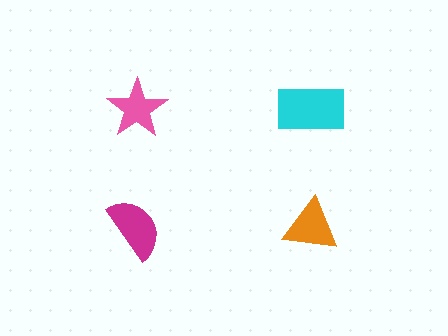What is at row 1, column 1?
A pink star.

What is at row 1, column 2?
A cyan rectangle.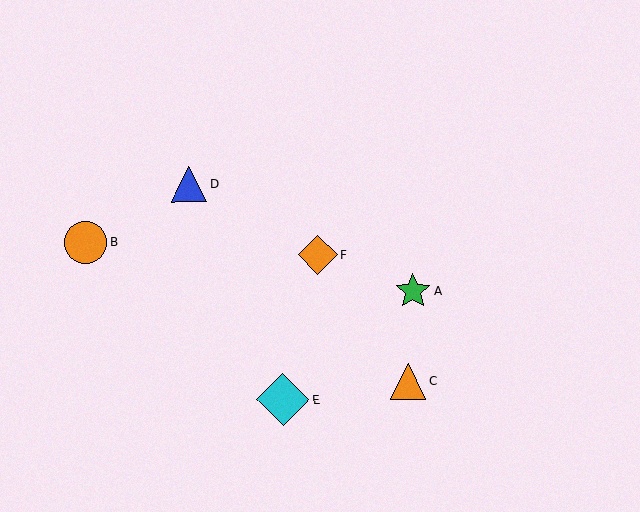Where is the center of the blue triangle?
The center of the blue triangle is at (189, 185).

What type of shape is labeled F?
Shape F is an orange diamond.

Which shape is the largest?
The cyan diamond (labeled E) is the largest.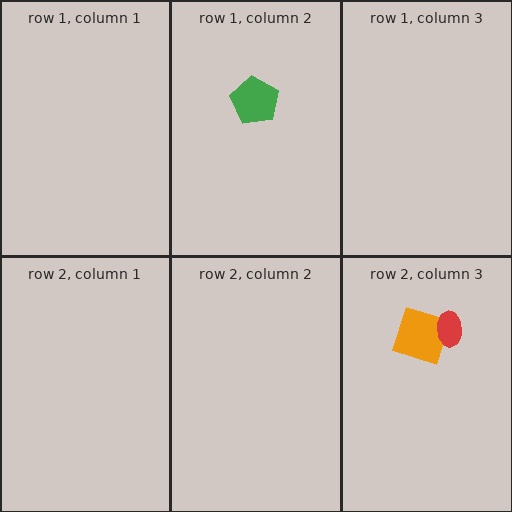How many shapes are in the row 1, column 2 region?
1.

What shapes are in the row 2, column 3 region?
The orange square, the red ellipse.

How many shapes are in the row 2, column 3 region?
2.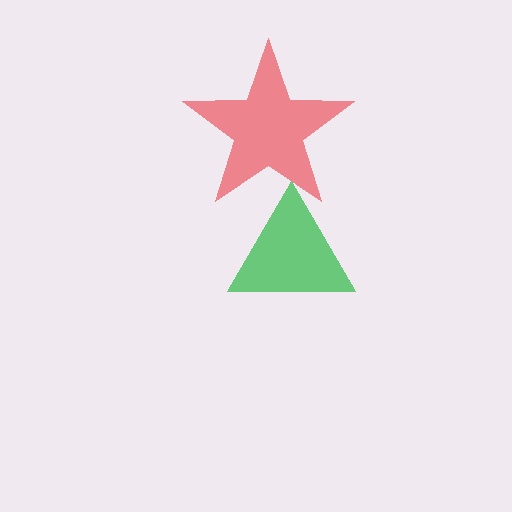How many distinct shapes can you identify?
There are 2 distinct shapes: a red star, a green triangle.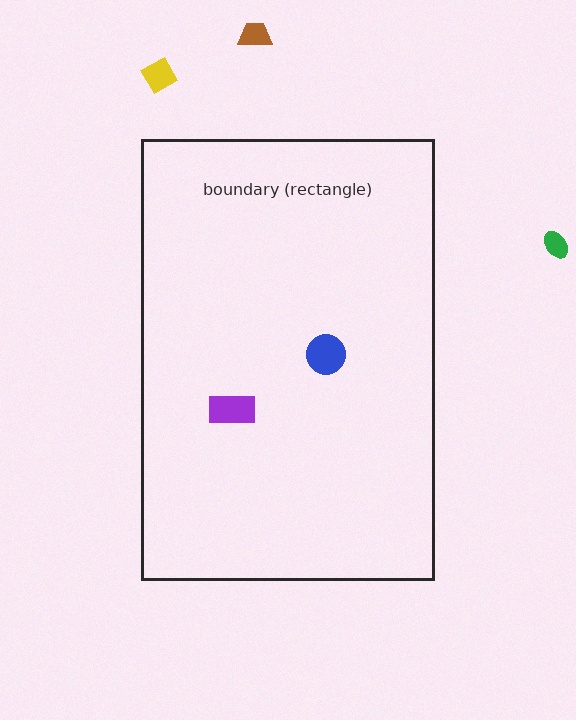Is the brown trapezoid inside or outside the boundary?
Outside.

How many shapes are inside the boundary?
2 inside, 3 outside.